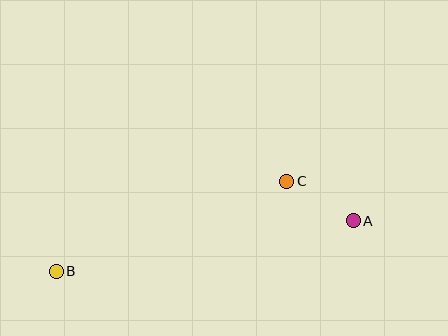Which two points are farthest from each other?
Points A and B are farthest from each other.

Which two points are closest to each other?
Points A and C are closest to each other.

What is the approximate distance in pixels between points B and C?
The distance between B and C is approximately 247 pixels.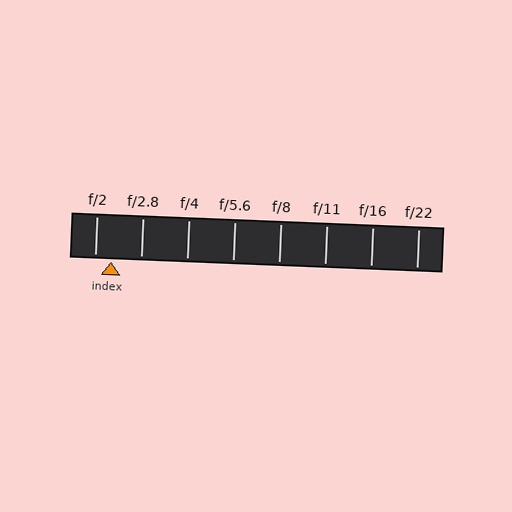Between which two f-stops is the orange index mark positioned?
The index mark is between f/2 and f/2.8.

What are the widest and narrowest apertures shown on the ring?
The widest aperture shown is f/2 and the narrowest is f/22.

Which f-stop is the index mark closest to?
The index mark is closest to f/2.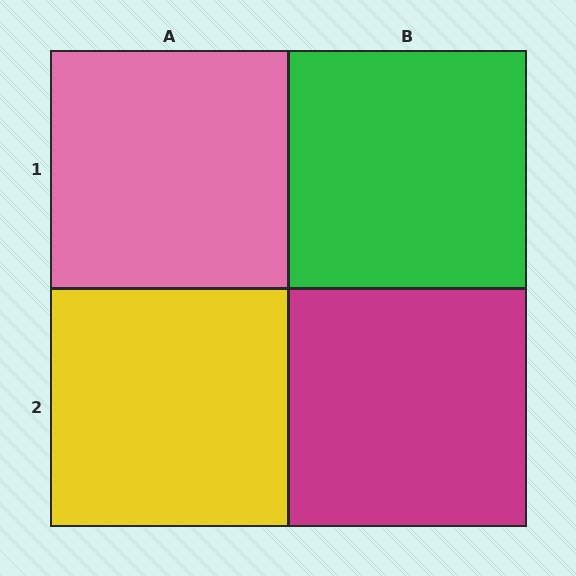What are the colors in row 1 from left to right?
Pink, green.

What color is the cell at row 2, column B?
Magenta.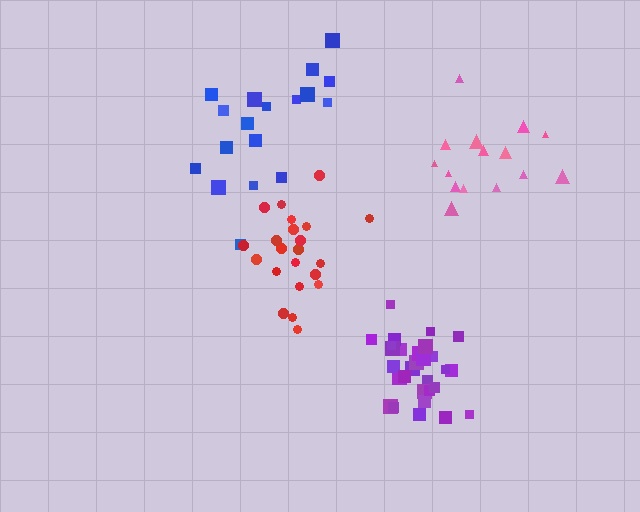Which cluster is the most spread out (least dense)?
Blue.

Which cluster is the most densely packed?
Purple.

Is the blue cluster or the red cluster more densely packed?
Red.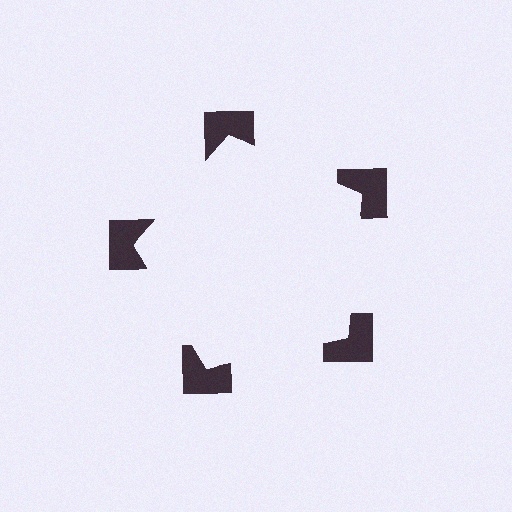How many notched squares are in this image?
There are 5 — one at each vertex of the illusory pentagon.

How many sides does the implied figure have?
5 sides.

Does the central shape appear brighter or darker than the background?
It typically appears slightly brighter than the background, even though no actual brightness change is drawn.